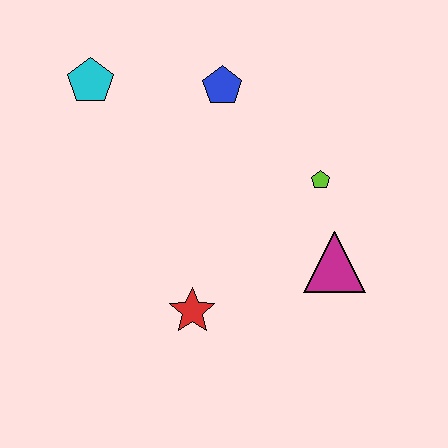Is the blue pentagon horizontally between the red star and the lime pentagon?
Yes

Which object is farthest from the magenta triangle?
The cyan pentagon is farthest from the magenta triangle.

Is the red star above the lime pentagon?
No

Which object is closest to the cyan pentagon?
The blue pentagon is closest to the cyan pentagon.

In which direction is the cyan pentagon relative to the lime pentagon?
The cyan pentagon is to the left of the lime pentagon.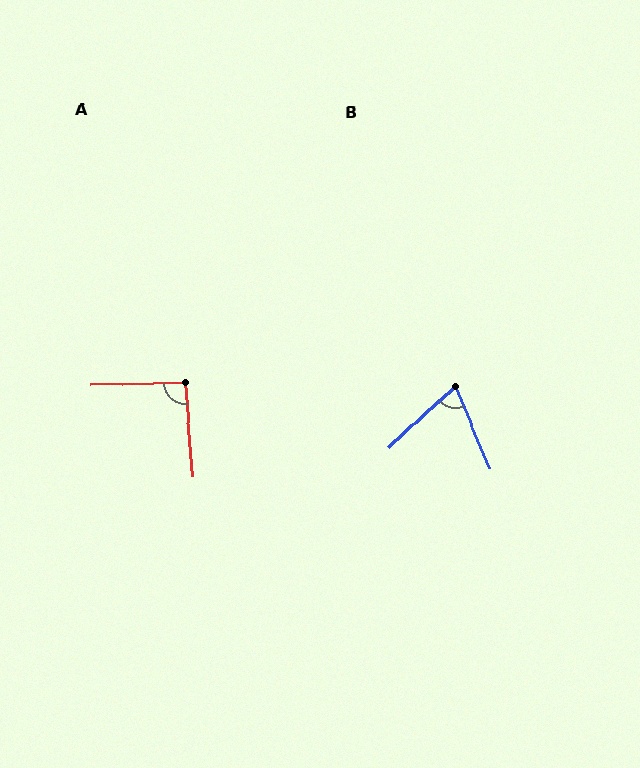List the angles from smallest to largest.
B (70°), A (93°).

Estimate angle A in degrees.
Approximately 93 degrees.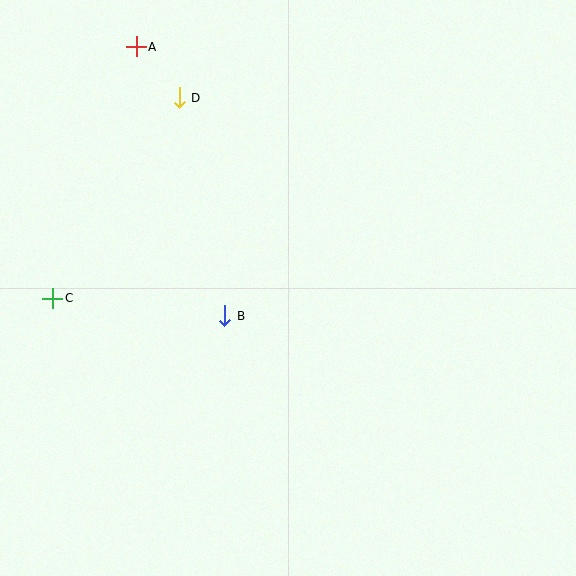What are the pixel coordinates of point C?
Point C is at (53, 298).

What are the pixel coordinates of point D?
Point D is at (179, 98).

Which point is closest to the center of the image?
Point B at (225, 316) is closest to the center.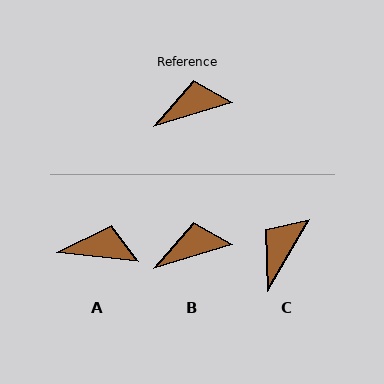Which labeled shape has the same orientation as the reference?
B.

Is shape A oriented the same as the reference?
No, it is off by about 23 degrees.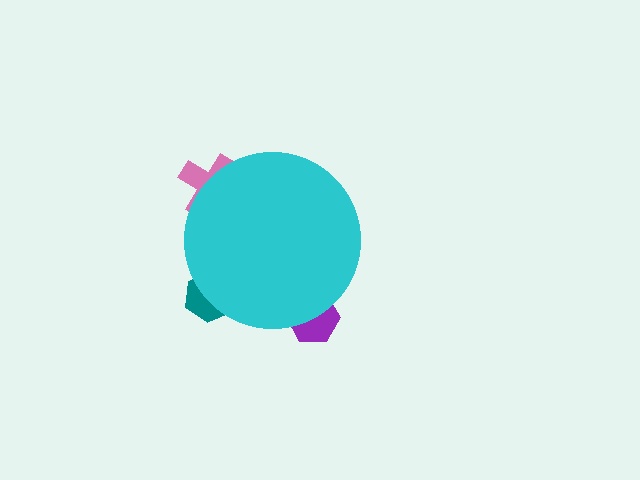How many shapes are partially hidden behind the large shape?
3 shapes are partially hidden.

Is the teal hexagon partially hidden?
Yes, the teal hexagon is partially hidden behind the cyan circle.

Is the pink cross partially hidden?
Yes, the pink cross is partially hidden behind the cyan circle.